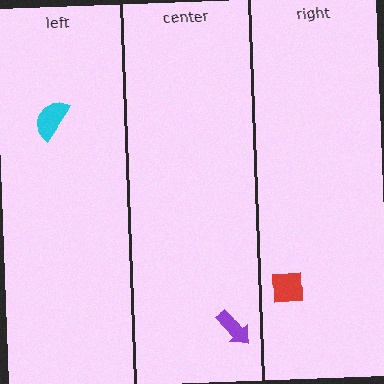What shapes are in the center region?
The purple arrow.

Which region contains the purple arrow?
The center region.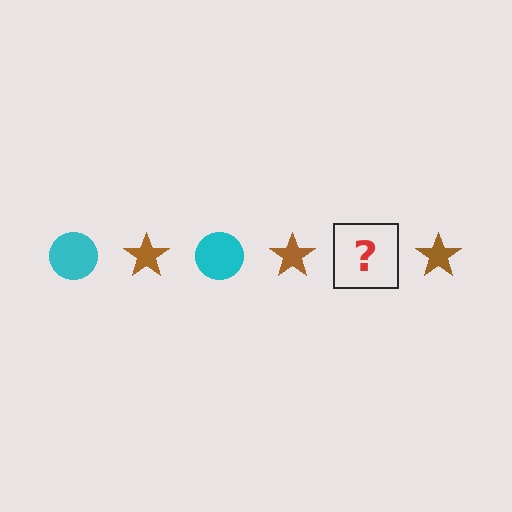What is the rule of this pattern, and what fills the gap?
The rule is that the pattern alternates between cyan circle and brown star. The gap should be filled with a cyan circle.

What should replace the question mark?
The question mark should be replaced with a cyan circle.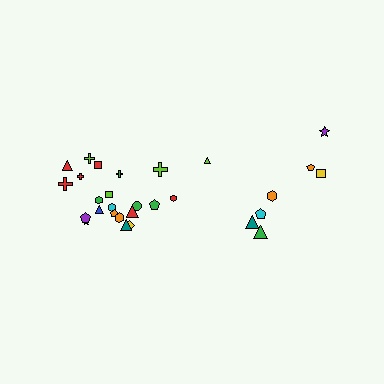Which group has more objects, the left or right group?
The left group.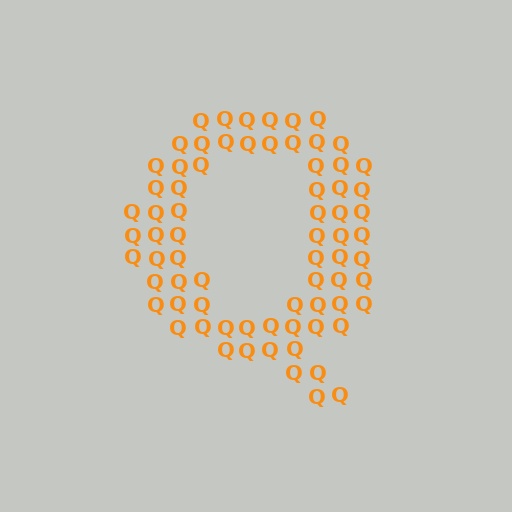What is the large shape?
The large shape is the letter Q.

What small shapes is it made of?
It is made of small letter Q's.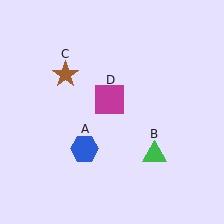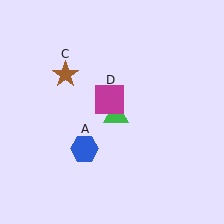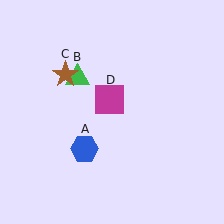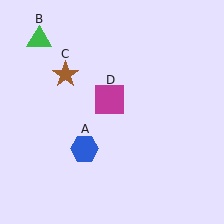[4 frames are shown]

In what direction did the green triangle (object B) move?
The green triangle (object B) moved up and to the left.